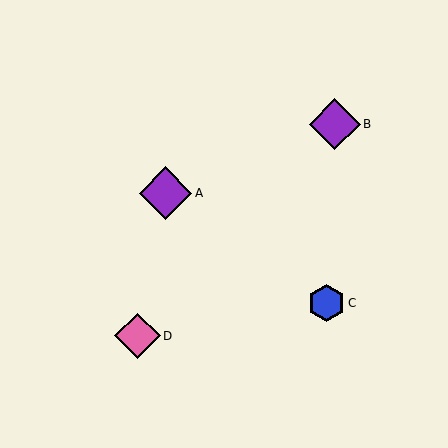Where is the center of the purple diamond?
The center of the purple diamond is at (335, 124).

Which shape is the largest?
The purple diamond (labeled A) is the largest.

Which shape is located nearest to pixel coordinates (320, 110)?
The purple diamond (labeled B) at (335, 124) is nearest to that location.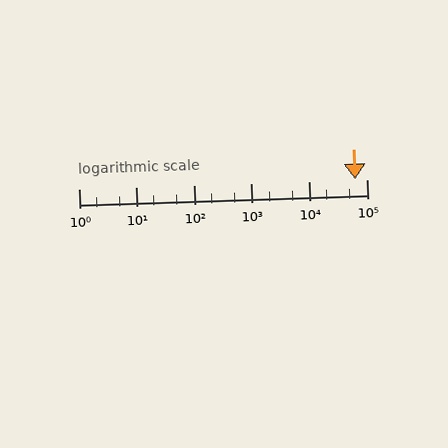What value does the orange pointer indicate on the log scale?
The pointer indicates approximately 62000.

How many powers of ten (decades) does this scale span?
The scale spans 5 decades, from 1 to 100000.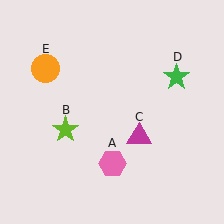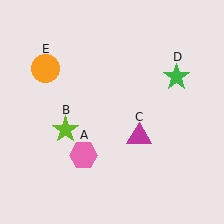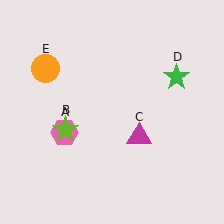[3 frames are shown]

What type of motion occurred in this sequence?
The pink hexagon (object A) rotated clockwise around the center of the scene.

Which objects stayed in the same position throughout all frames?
Lime star (object B) and magenta triangle (object C) and green star (object D) and orange circle (object E) remained stationary.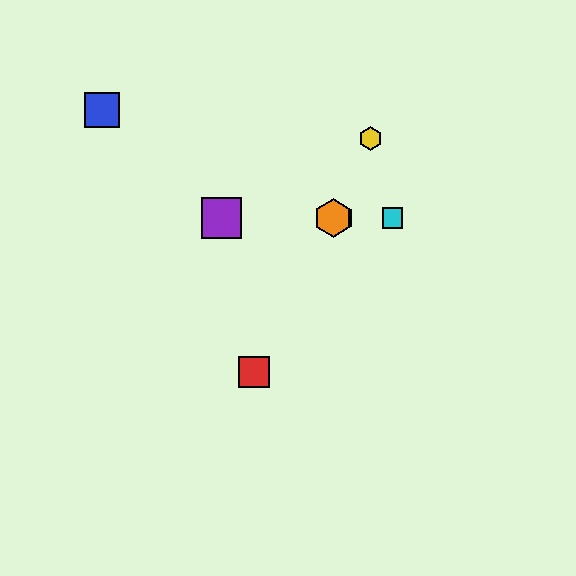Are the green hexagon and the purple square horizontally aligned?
Yes, both are at y≈218.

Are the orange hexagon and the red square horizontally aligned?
No, the orange hexagon is at y≈218 and the red square is at y≈372.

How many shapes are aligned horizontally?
4 shapes (the green hexagon, the purple square, the orange hexagon, the cyan square) are aligned horizontally.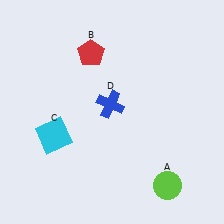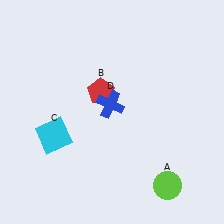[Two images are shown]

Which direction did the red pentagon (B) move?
The red pentagon (B) moved down.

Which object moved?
The red pentagon (B) moved down.